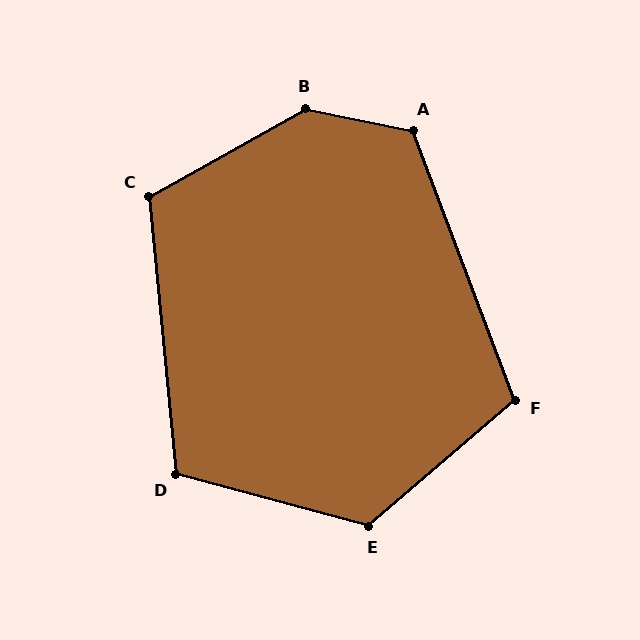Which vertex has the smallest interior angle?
F, at approximately 110 degrees.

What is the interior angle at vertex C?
Approximately 113 degrees (obtuse).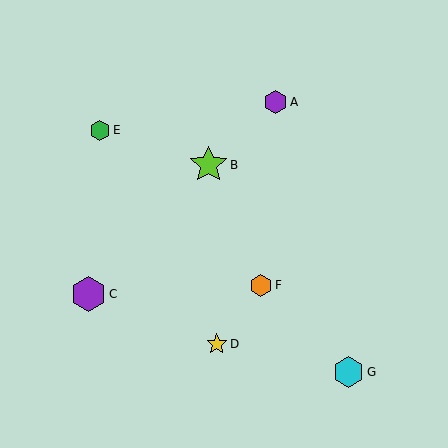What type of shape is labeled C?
Shape C is a purple hexagon.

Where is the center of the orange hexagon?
The center of the orange hexagon is at (261, 286).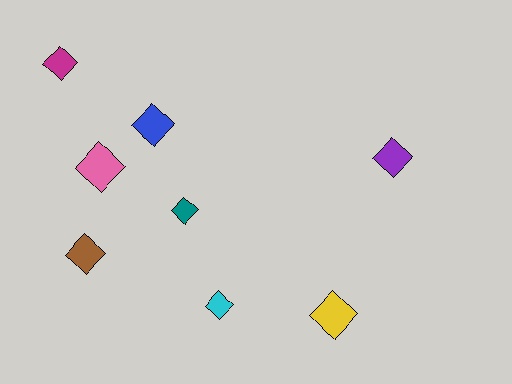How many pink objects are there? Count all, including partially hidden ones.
There is 1 pink object.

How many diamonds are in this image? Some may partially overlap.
There are 8 diamonds.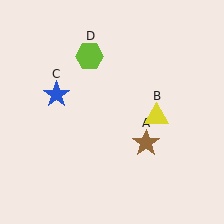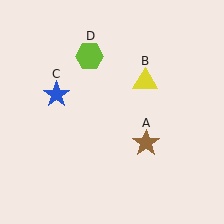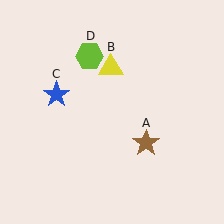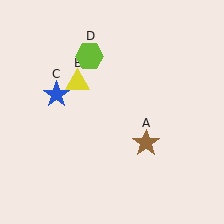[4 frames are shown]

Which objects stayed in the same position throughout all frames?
Brown star (object A) and blue star (object C) and lime hexagon (object D) remained stationary.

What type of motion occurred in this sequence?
The yellow triangle (object B) rotated counterclockwise around the center of the scene.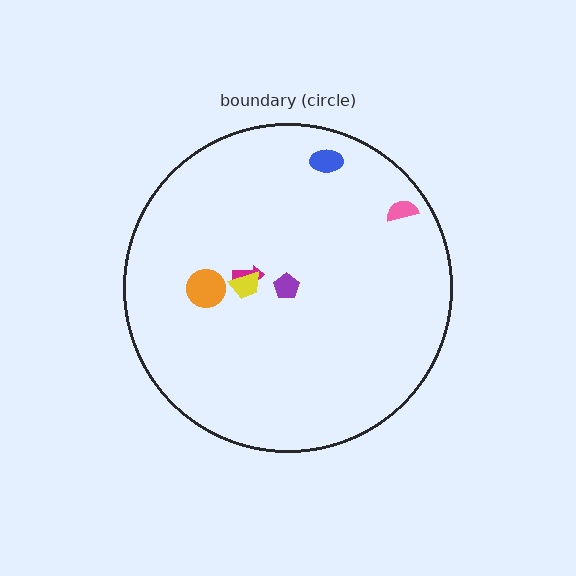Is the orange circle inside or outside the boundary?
Inside.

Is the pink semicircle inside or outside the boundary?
Inside.